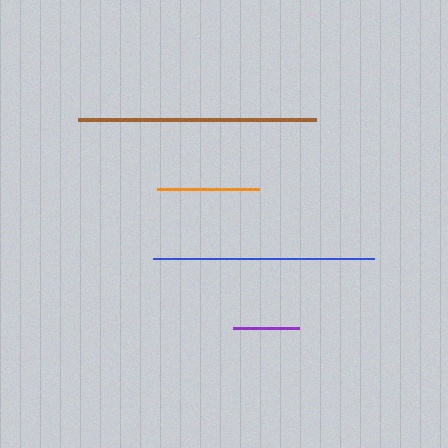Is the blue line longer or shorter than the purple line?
The blue line is longer than the purple line.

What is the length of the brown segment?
The brown segment is approximately 237 pixels long.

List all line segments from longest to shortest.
From longest to shortest: brown, blue, orange, purple.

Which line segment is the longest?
The brown line is the longest at approximately 237 pixels.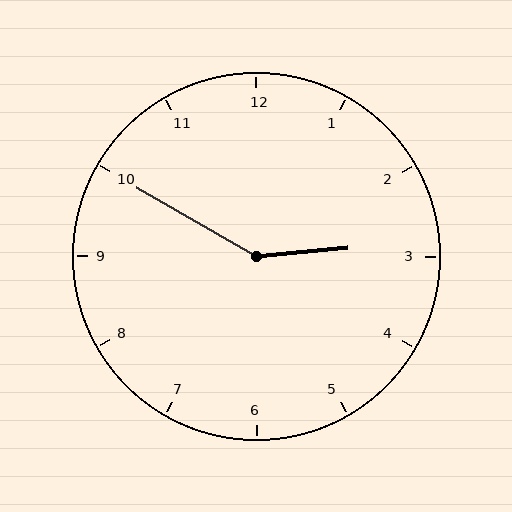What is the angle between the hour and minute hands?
Approximately 145 degrees.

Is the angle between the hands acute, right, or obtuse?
It is obtuse.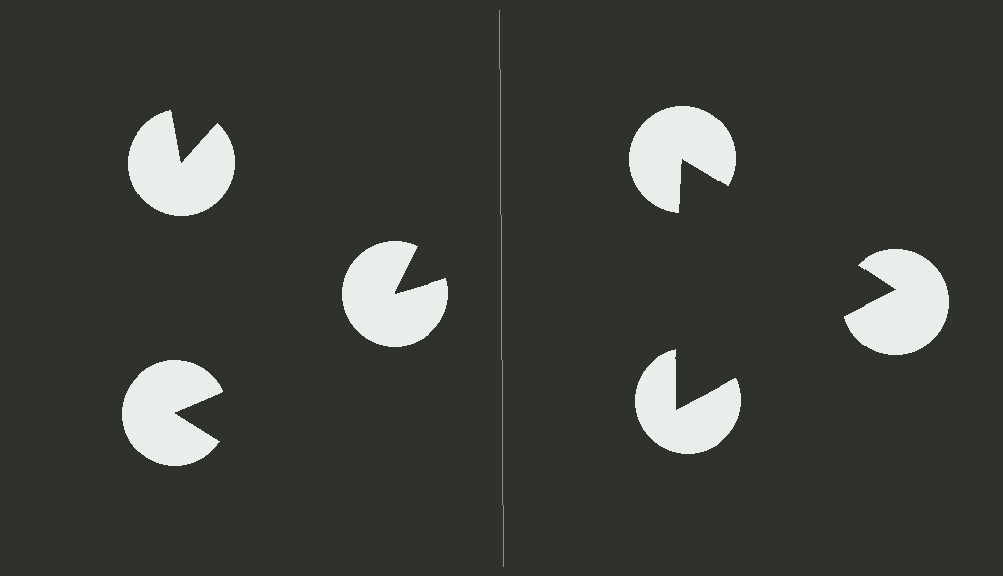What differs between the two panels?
The pac-man discs are positioned identically on both sides; only the wedge orientations differ. On the right they align to a triangle; on the left they are misaligned.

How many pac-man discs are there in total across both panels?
6 — 3 on each side.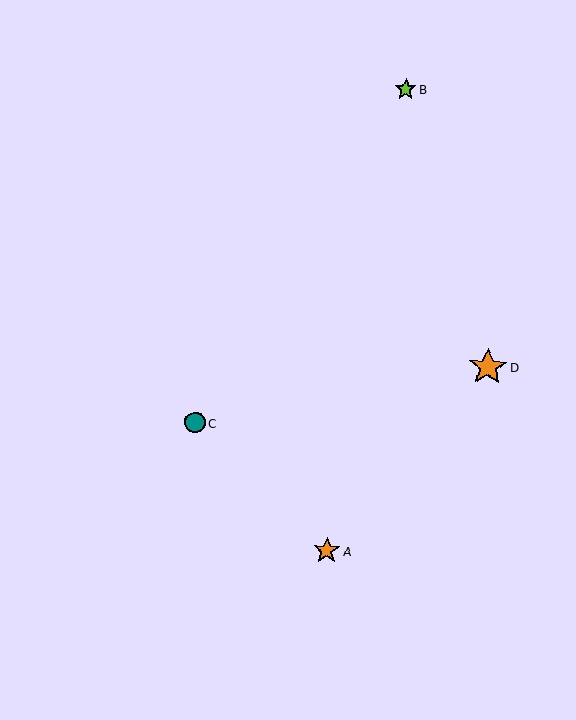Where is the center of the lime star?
The center of the lime star is at (406, 89).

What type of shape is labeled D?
Shape D is an orange star.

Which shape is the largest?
The orange star (labeled D) is the largest.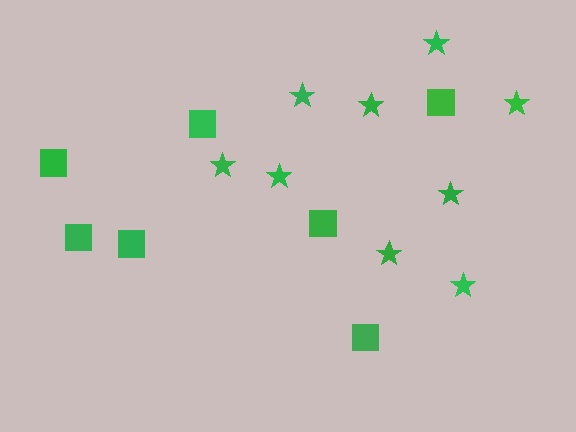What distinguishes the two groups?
There are 2 groups: one group of squares (7) and one group of stars (9).